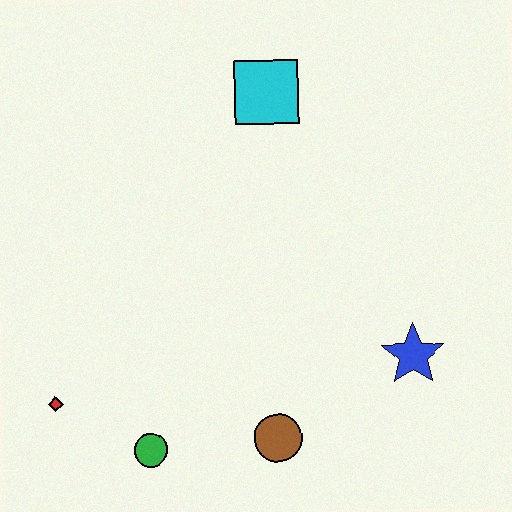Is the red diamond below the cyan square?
Yes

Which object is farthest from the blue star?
The red diamond is farthest from the blue star.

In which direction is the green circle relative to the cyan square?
The green circle is below the cyan square.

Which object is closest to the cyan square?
The blue star is closest to the cyan square.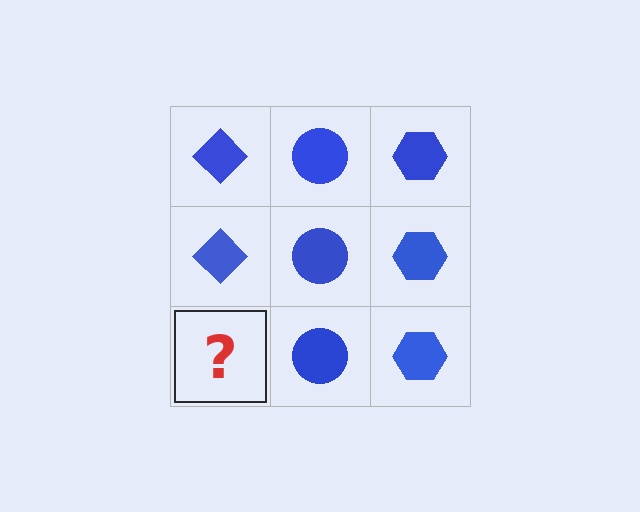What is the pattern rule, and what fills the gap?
The rule is that each column has a consistent shape. The gap should be filled with a blue diamond.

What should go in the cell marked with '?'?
The missing cell should contain a blue diamond.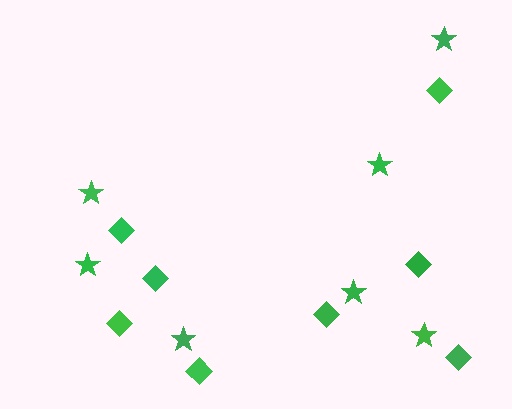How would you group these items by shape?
There are 2 groups: one group of stars (7) and one group of diamonds (8).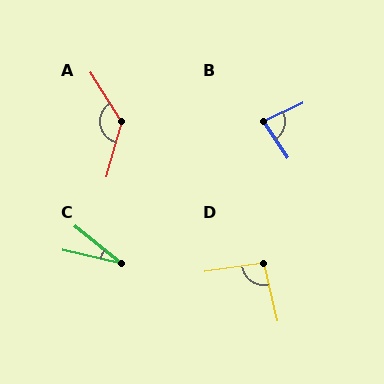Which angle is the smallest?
C, at approximately 26 degrees.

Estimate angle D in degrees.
Approximately 95 degrees.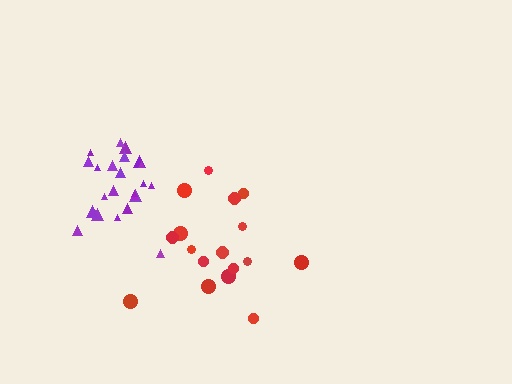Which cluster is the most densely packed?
Purple.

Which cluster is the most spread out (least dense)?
Red.